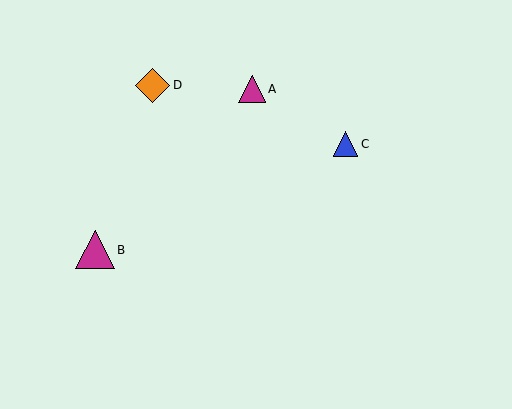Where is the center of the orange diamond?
The center of the orange diamond is at (153, 85).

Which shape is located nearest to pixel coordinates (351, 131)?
The blue triangle (labeled C) at (346, 144) is nearest to that location.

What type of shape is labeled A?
Shape A is a magenta triangle.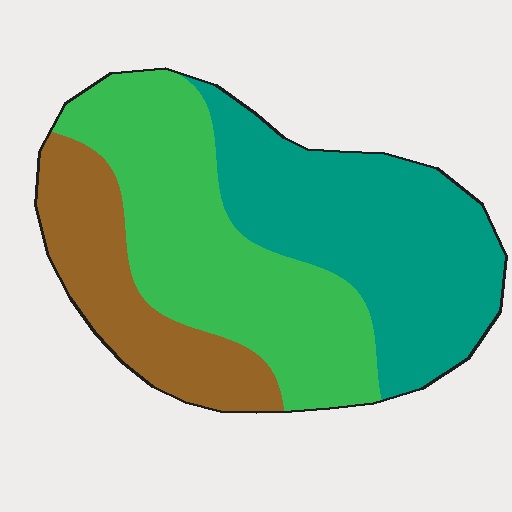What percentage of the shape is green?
Green takes up about two fifths (2/5) of the shape.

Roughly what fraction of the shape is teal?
Teal takes up between a quarter and a half of the shape.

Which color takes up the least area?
Brown, at roughly 20%.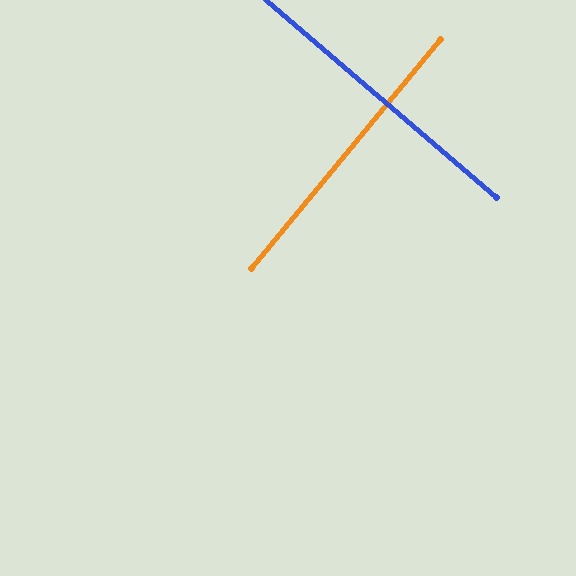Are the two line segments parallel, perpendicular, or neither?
Perpendicular — they meet at approximately 89°.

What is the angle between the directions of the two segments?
Approximately 89 degrees.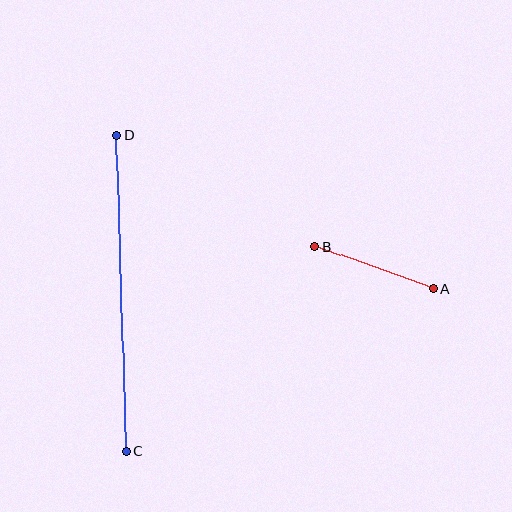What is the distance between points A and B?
The distance is approximately 126 pixels.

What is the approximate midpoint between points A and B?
The midpoint is at approximately (374, 268) pixels.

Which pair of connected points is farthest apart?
Points C and D are farthest apart.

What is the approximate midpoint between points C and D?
The midpoint is at approximately (122, 293) pixels.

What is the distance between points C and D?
The distance is approximately 316 pixels.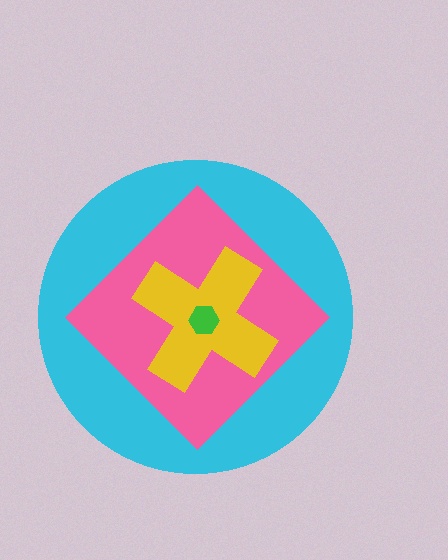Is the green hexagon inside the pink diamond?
Yes.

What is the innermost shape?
The green hexagon.